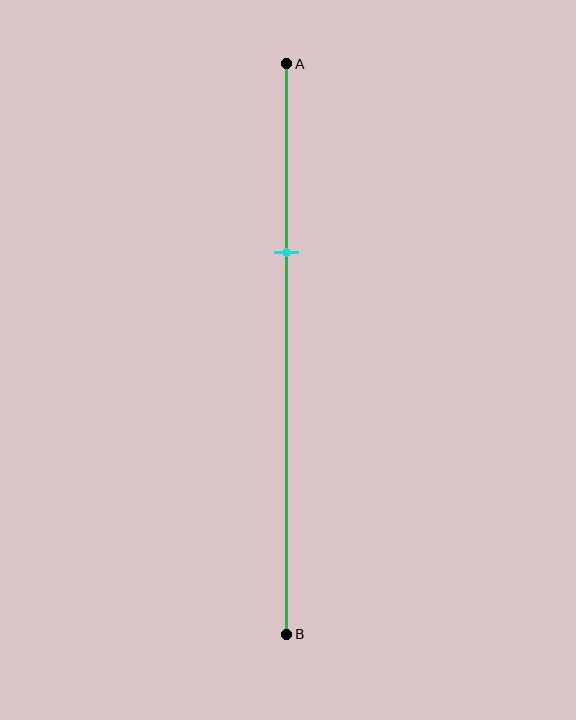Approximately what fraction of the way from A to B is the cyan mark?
The cyan mark is approximately 35% of the way from A to B.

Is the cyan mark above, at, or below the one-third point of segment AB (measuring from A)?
The cyan mark is approximately at the one-third point of segment AB.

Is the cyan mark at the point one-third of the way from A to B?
Yes, the mark is approximately at the one-third point.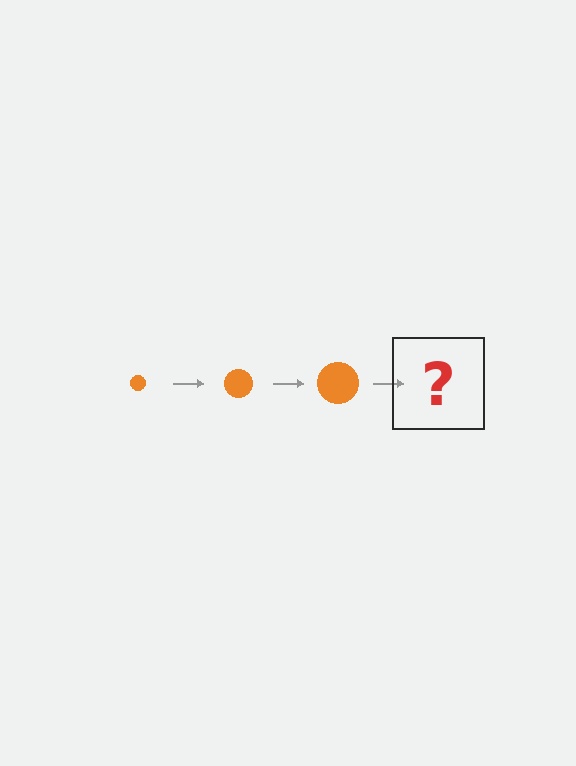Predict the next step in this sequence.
The next step is an orange circle, larger than the previous one.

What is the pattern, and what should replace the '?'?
The pattern is that the circle gets progressively larger each step. The '?' should be an orange circle, larger than the previous one.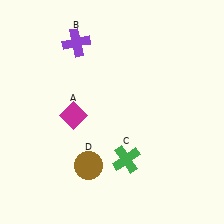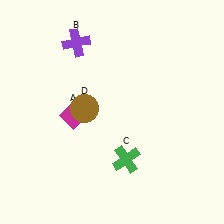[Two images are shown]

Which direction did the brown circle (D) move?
The brown circle (D) moved up.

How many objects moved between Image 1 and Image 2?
1 object moved between the two images.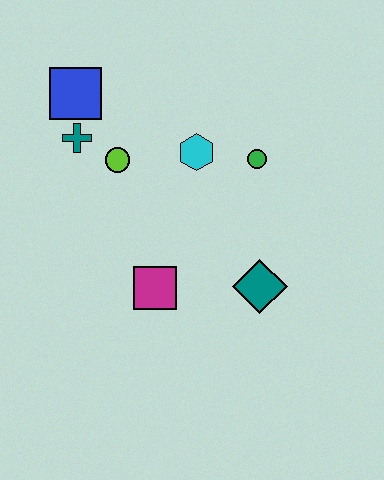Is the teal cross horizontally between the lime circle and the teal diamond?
No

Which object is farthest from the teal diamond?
The blue square is farthest from the teal diamond.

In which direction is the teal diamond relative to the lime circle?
The teal diamond is to the right of the lime circle.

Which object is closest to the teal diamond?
The magenta square is closest to the teal diamond.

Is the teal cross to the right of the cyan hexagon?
No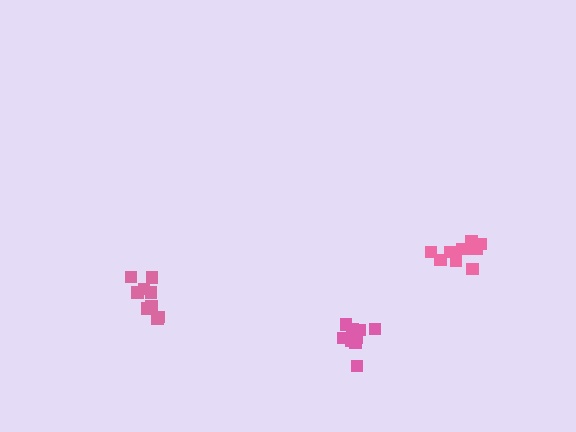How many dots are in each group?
Group 1: 9 dots, Group 2: 9 dots, Group 3: 10 dots (28 total).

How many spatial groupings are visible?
There are 3 spatial groupings.